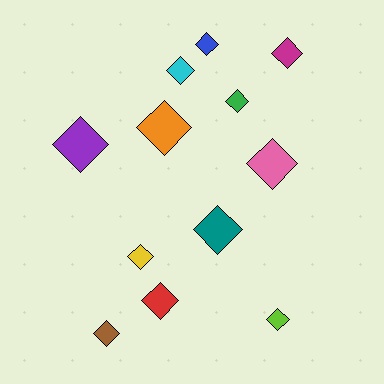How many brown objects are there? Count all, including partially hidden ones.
There is 1 brown object.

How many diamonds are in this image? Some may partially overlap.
There are 12 diamonds.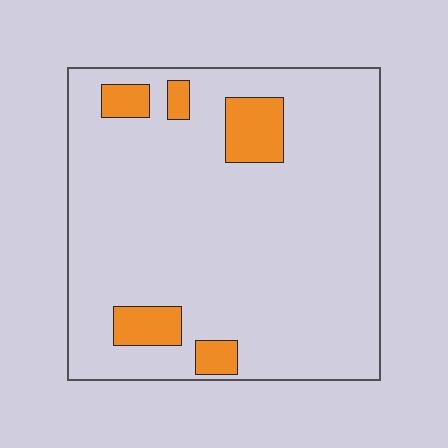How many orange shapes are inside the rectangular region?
5.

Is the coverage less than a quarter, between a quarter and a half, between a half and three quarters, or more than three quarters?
Less than a quarter.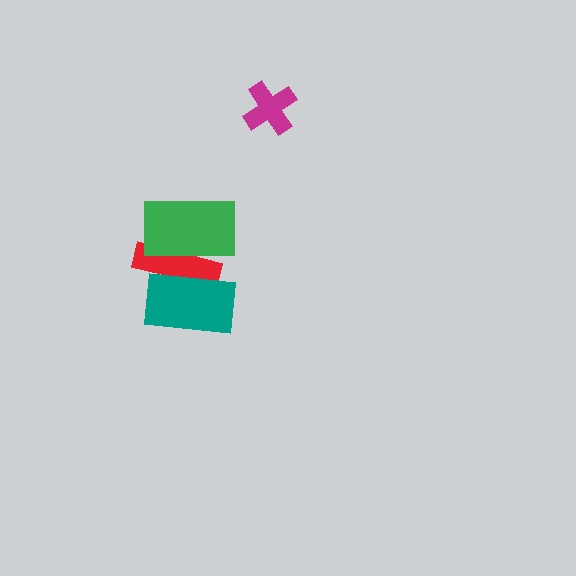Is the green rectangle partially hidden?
Yes, it is partially covered by another shape.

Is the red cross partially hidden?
Yes, it is partially covered by another shape.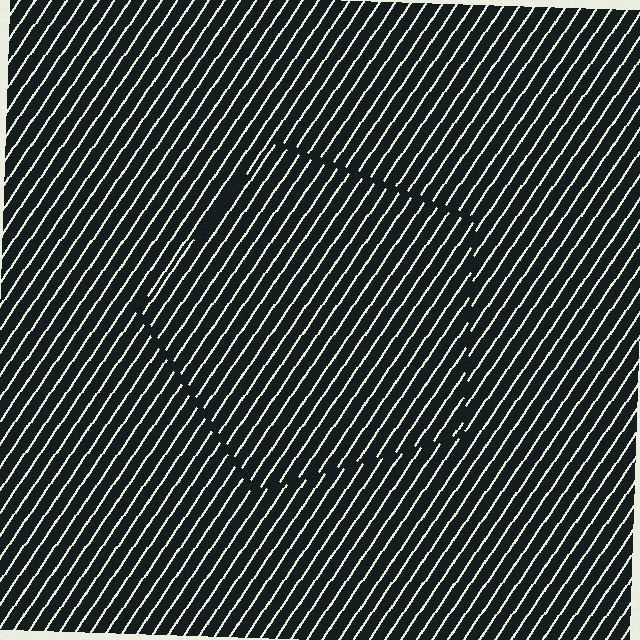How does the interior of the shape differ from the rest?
The interior of the shape contains the same grating, shifted by half a period — the contour is defined by the phase discontinuity where line-ends from the inner and outer gratings abut.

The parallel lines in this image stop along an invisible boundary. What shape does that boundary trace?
An illusory pentagon. The interior of the shape contains the same grating, shifted by half a period — the contour is defined by the phase discontinuity where line-ends from the inner and outer gratings abut.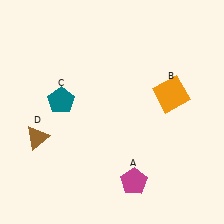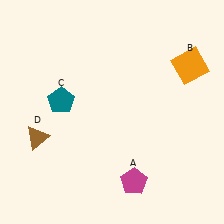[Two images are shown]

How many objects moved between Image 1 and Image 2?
1 object moved between the two images.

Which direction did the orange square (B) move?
The orange square (B) moved up.